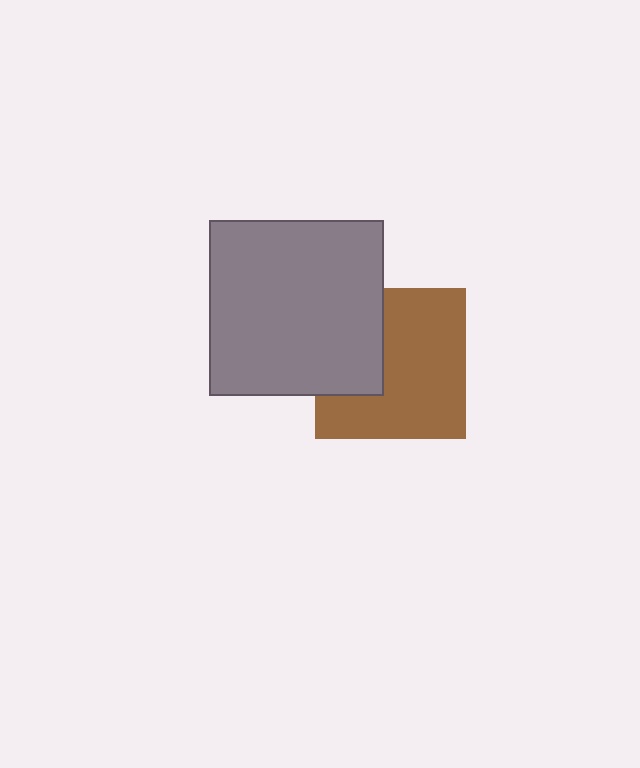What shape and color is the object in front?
The object in front is a gray square.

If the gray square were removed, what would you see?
You would see the complete brown square.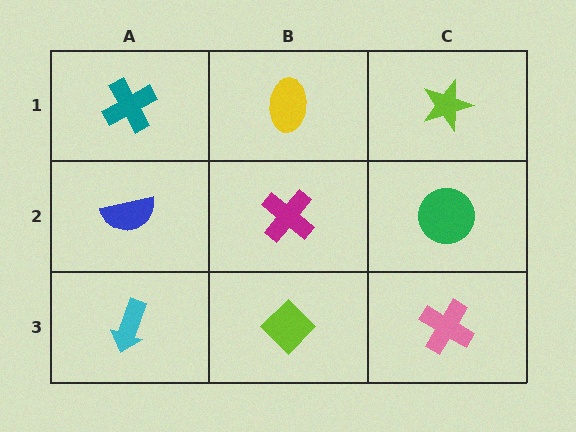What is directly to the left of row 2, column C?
A magenta cross.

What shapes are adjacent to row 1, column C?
A green circle (row 2, column C), a yellow ellipse (row 1, column B).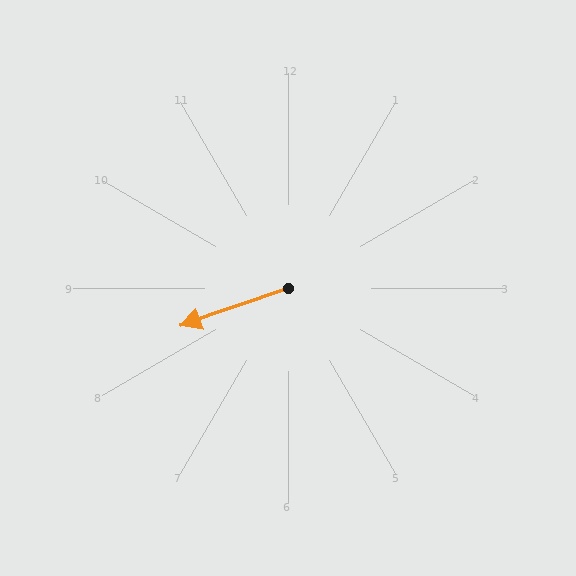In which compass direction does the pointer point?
West.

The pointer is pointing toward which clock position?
Roughly 8 o'clock.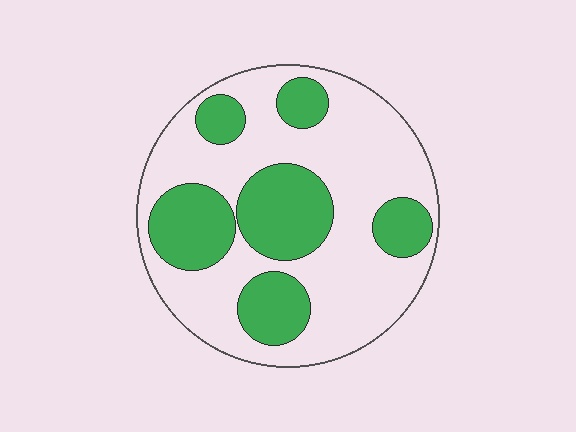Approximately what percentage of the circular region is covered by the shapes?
Approximately 35%.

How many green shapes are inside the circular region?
6.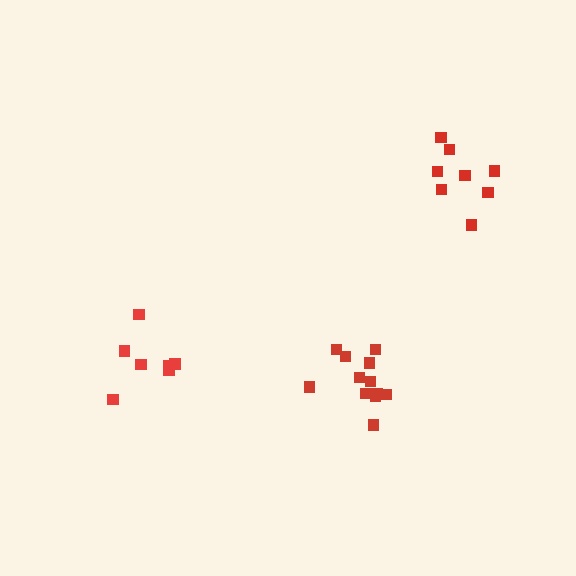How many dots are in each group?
Group 1: 8 dots, Group 2: 12 dots, Group 3: 7 dots (27 total).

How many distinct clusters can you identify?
There are 3 distinct clusters.